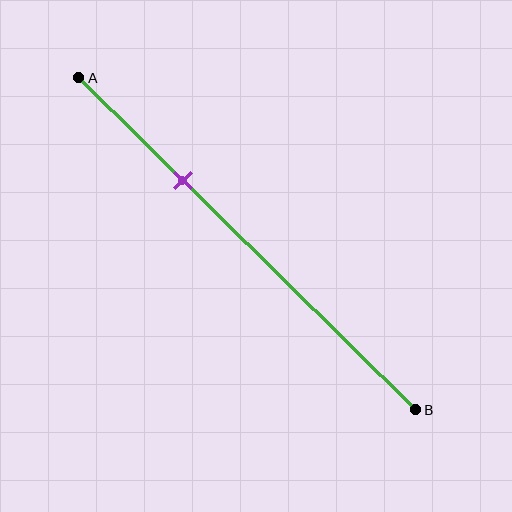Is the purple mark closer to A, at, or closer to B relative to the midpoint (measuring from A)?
The purple mark is closer to point A than the midpoint of segment AB.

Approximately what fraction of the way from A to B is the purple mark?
The purple mark is approximately 30% of the way from A to B.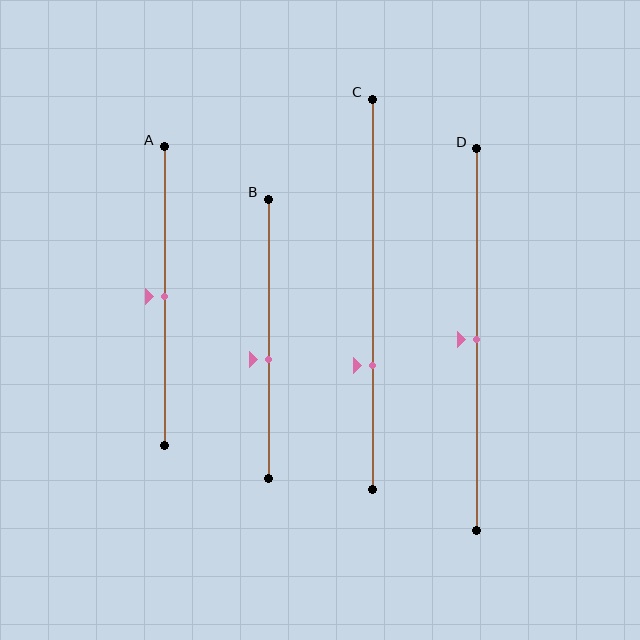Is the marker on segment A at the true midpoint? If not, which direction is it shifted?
Yes, the marker on segment A is at the true midpoint.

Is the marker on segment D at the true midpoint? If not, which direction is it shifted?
Yes, the marker on segment D is at the true midpoint.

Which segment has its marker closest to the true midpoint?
Segment A has its marker closest to the true midpoint.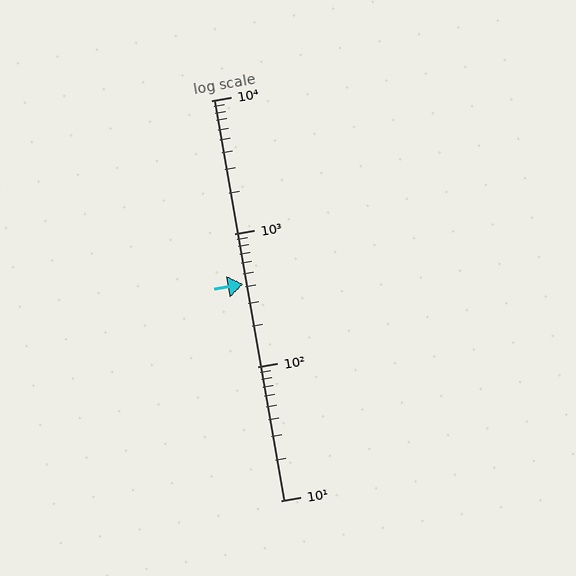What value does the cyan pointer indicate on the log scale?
The pointer indicates approximately 420.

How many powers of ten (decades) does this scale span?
The scale spans 3 decades, from 10 to 10000.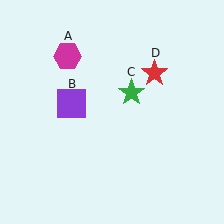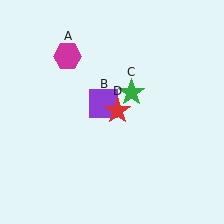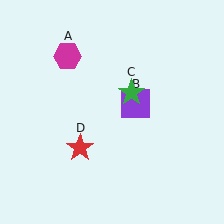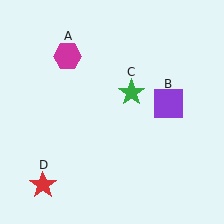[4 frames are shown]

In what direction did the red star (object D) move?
The red star (object D) moved down and to the left.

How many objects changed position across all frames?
2 objects changed position: purple square (object B), red star (object D).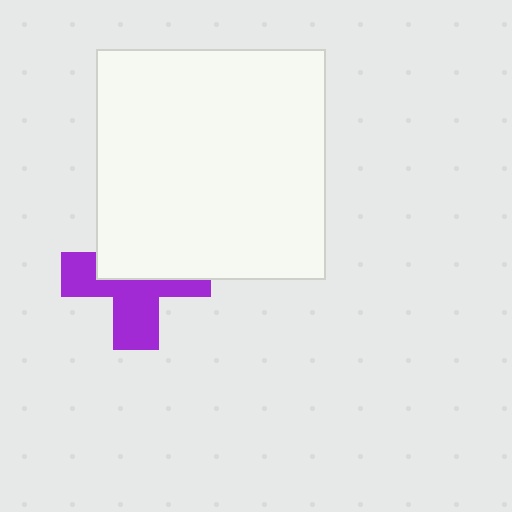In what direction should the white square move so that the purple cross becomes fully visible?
The white square should move up. That is the shortest direction to clear the overlap and leave the purple cross fully visible.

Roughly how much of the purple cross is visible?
About half of it is visible (roughly 52%).